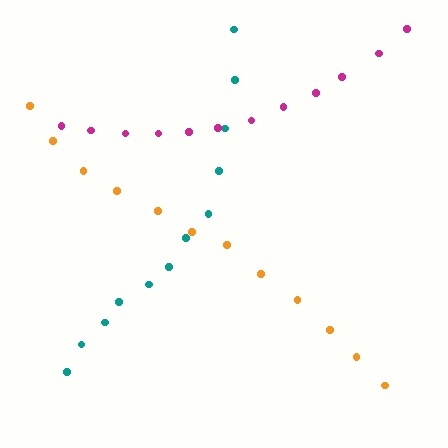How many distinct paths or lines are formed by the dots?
There are 3 distinct paths.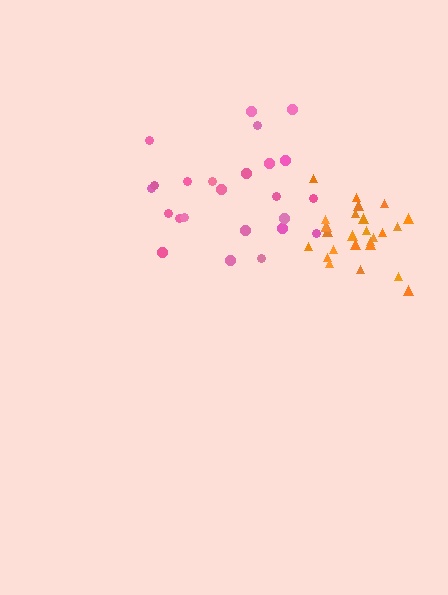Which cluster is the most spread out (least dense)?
Pink.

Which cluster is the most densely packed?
Orange.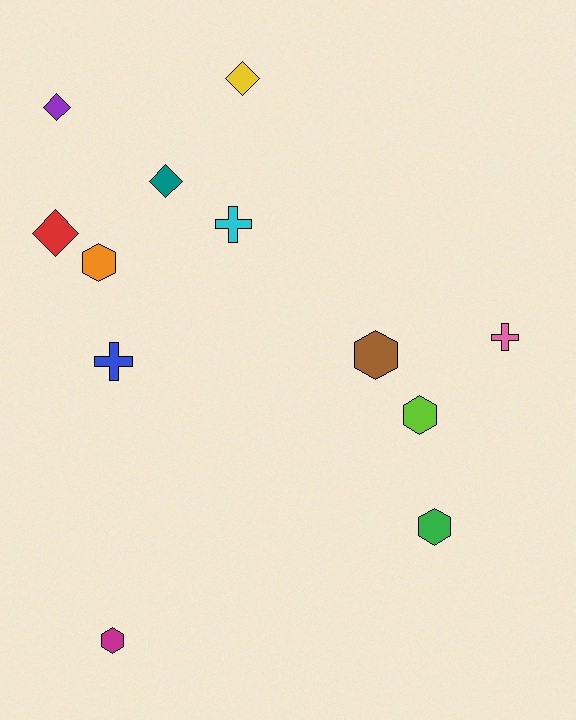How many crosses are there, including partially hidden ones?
There are 3 crosses.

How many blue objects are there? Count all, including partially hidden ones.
There is 1 blue object.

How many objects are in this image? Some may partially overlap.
There are 12 objects.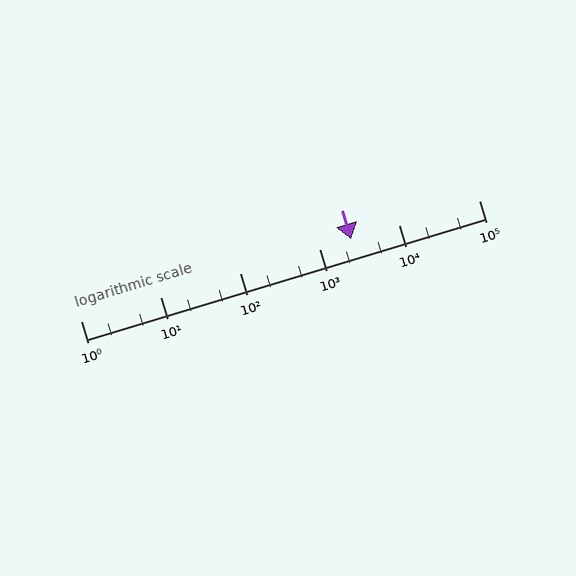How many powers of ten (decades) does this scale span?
The scale spans 5 decades, from 1 to 100000.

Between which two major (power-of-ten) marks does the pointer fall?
The pointer is between 1000 and 10000.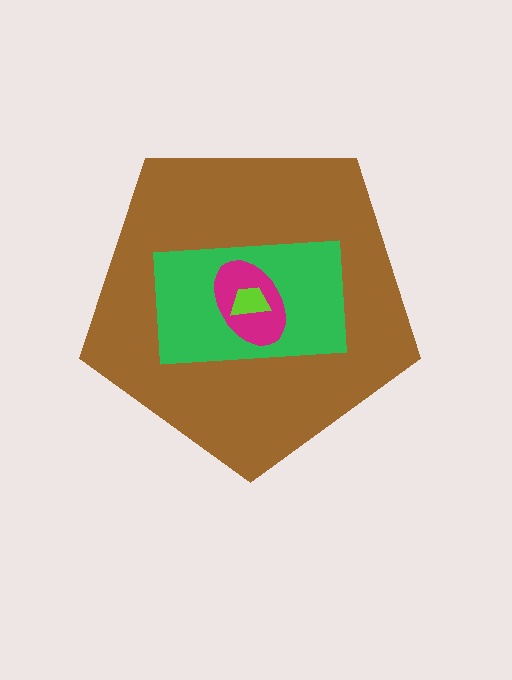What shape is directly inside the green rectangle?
The magenta ellipse.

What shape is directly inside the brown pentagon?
The green rectangle.